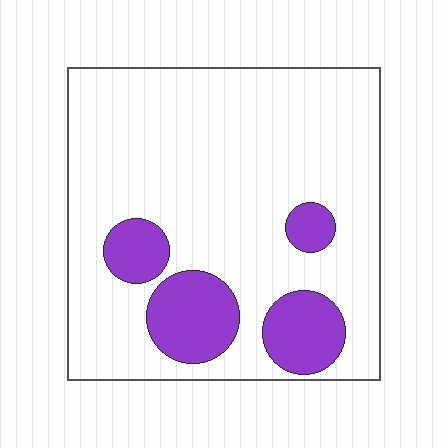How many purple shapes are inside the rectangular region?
4.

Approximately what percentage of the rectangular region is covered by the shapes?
Approximately 20%.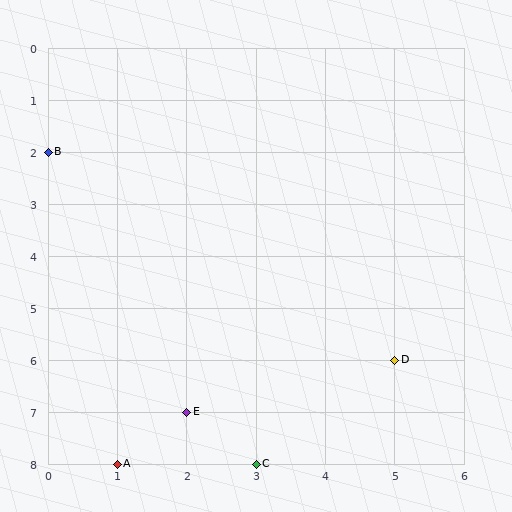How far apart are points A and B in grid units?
Points A and B are 1 column and 6 rows apart (about 6.1 grid units diagonally).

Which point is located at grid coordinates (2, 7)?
Point E is at (2, 7).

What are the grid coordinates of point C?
Point C is at grid coordinates (3, 8).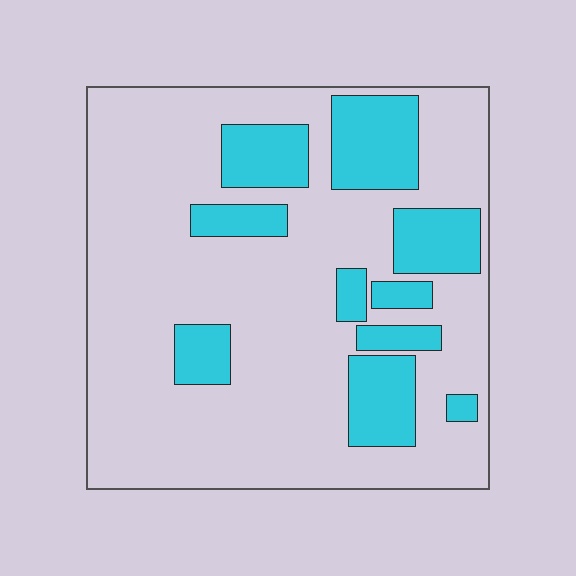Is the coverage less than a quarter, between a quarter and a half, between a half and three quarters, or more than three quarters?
Less than a quarter.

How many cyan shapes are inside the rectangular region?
10.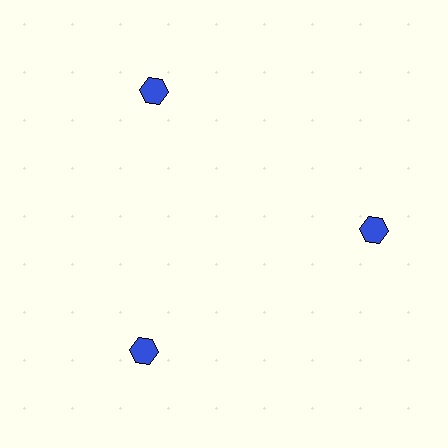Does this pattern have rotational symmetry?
Yes, this pattern has 3-fold rotational symmetry. It looks the same after rotating 120 degrees around the center.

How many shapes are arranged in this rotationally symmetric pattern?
There are 3 shapes, arranged in 3 groups of 1.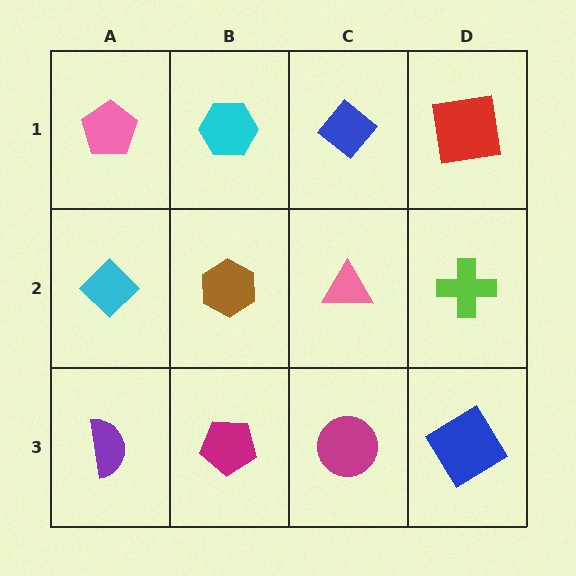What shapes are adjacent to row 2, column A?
A pink pentagon (row 1, column A), a purple semicircle (row 3, column A), a brown hexagon (row 2, column B).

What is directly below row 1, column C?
A pink triangle.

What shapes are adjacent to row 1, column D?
A lime cross (row 2, column D), a blue diamond (row 1, column C).